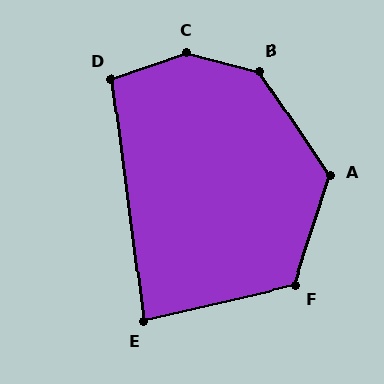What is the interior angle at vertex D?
Approximately 101 degrees (obtuse).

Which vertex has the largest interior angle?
C, at approximately 147 degrees.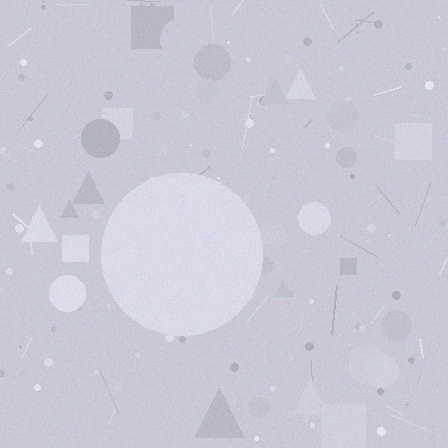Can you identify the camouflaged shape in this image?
The camouflaged shape is a circle.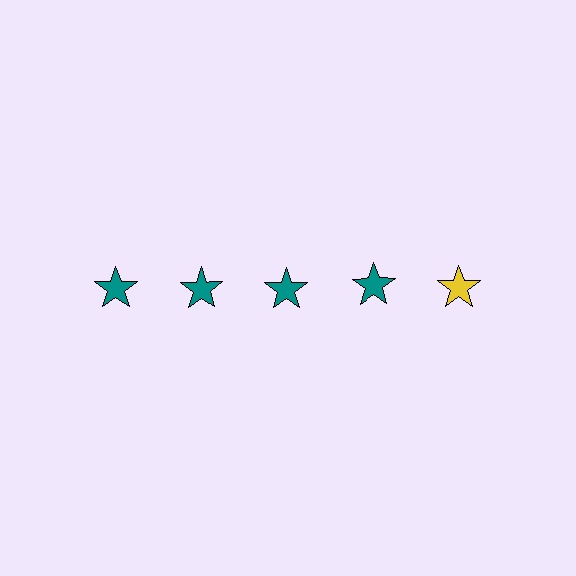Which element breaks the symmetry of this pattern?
The yellow star in the top row, rightmost column breaks the symmetry. All other shapes are teal stars.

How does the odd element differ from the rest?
It has a different color: yellow instead of teal.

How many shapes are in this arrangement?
There are 5 shapes arranged in a grid pattern.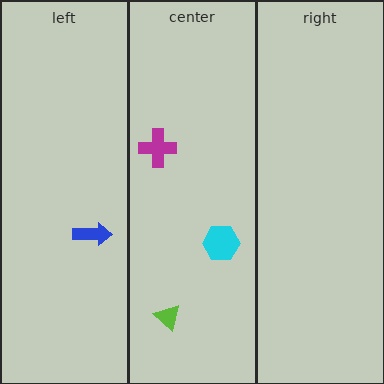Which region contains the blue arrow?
The left region.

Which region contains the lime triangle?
The center region.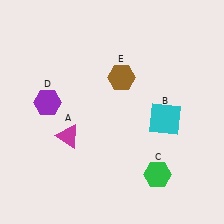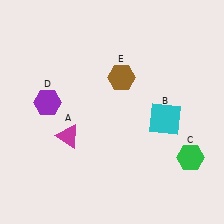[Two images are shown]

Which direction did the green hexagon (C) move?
The green hexagon (C) moved right.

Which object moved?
The green hexagon (C) moved right.